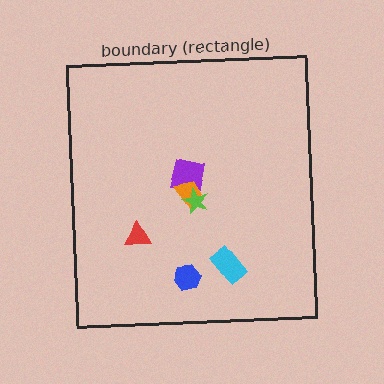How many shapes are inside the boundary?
6 inside, 0 outside.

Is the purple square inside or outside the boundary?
Inside.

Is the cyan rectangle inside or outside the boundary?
Inside.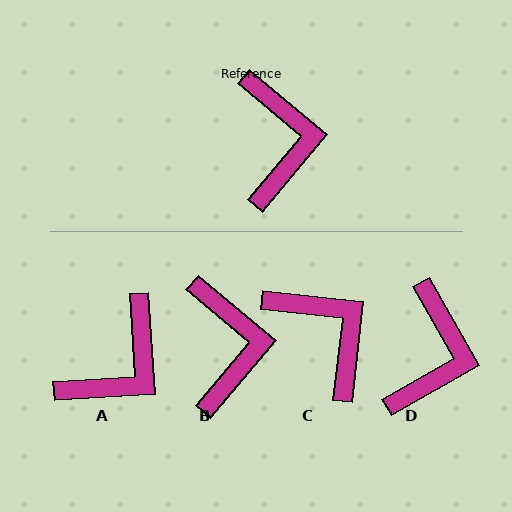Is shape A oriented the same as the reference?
No, it is off by about 46 degrees.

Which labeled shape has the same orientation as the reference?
B.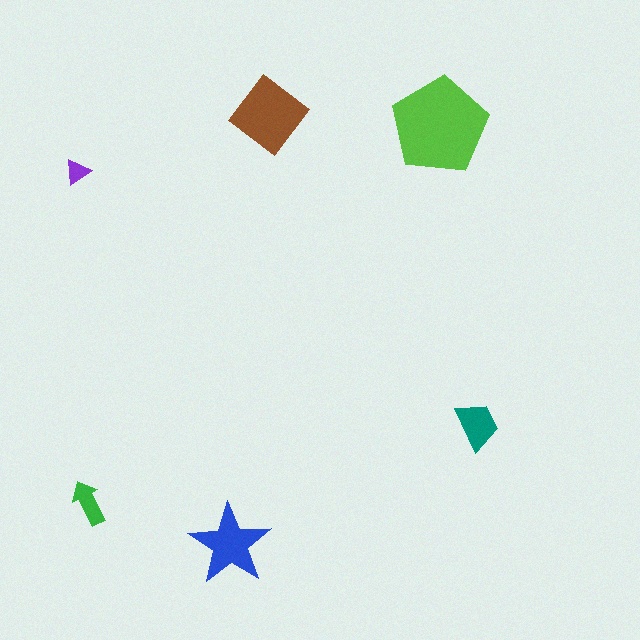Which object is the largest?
The lime pentagon.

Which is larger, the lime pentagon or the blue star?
The lime pentagon.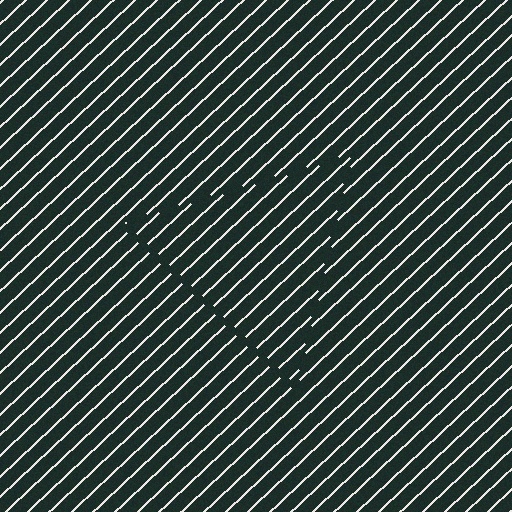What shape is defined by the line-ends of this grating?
An illusory triangle. The interior of the shape contains the same grating, shifted by half a period — the contour is defined by the phase discontinuity where line-ends from the inner and outer gratings abut.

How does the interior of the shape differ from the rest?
The interior of the shape contains the same grating, shifted by half a period — the contour is defined by the phase discontinuity where line-ends from the inner and outer gratings abut.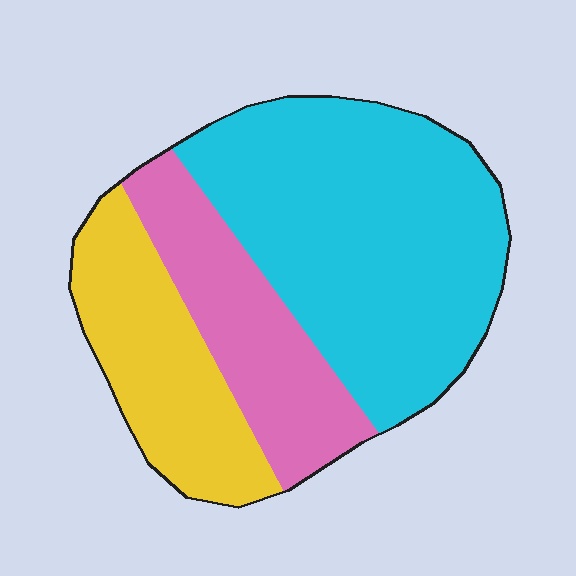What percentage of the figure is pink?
Pink takes up between a sixth and a third of the figure.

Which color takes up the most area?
Cyan, at roughly 55%.